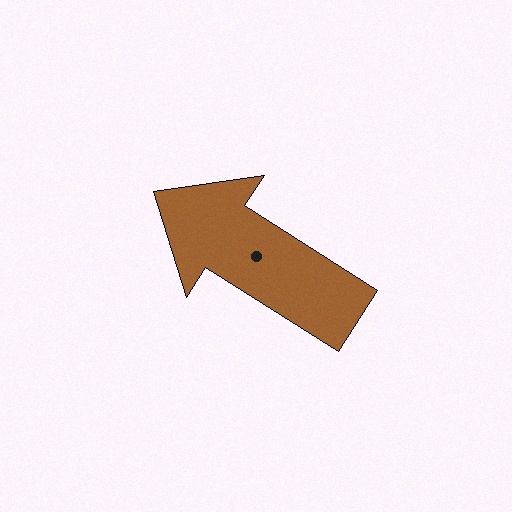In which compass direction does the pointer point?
Northwest.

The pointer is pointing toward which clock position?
Roughly 10 o'clock.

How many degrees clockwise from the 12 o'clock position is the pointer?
Approximately 302 degrees.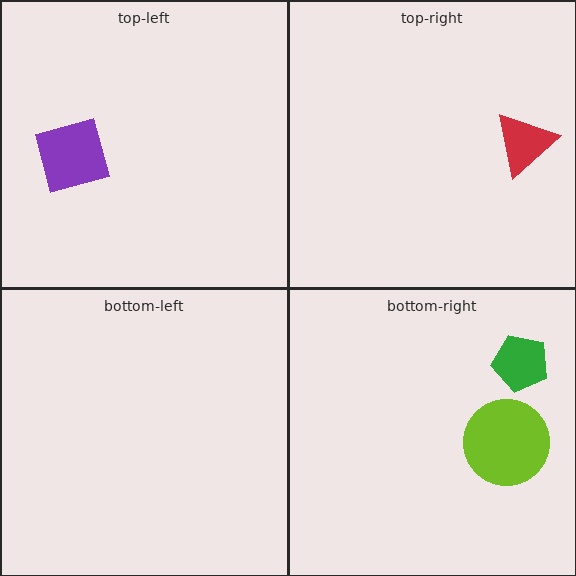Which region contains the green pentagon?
The bottom-right region.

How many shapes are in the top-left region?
1.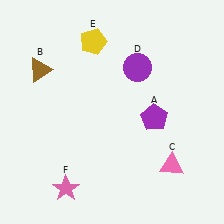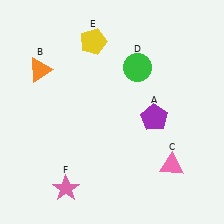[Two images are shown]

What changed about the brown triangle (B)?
In Image 1, B is brown. In Image 2, it changed to orange.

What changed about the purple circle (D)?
In Image 1, D is purple. In Image 2, it changed to green.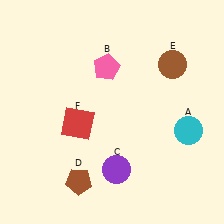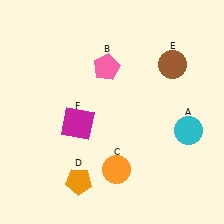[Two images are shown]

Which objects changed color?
C changed from purple to orange. D changed from brown to orange. F changed from red to magenta.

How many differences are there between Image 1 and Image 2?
There are 3 differences between the two images.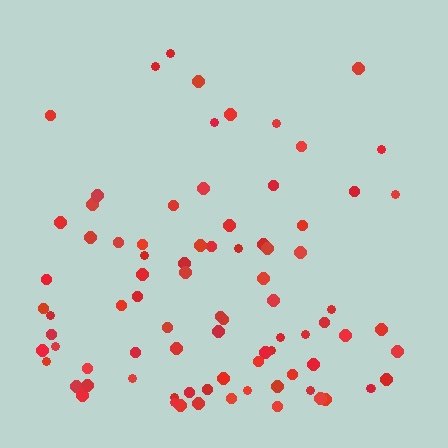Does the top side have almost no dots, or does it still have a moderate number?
Still a moderate number, just noticeably fewer than the bottom.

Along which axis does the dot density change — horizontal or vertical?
Vertical.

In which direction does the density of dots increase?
From top to bottom, with the bottom side densest.